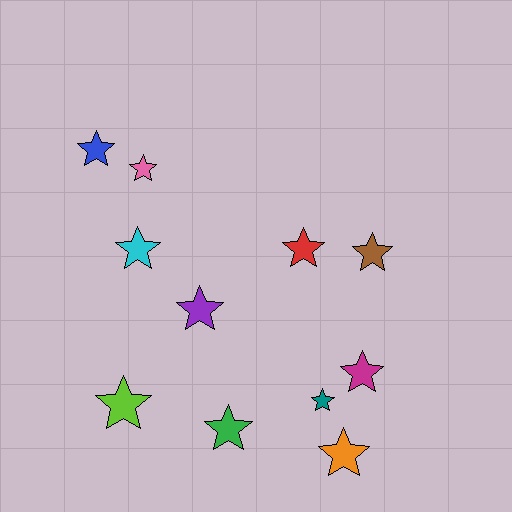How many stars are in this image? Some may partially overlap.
There are 11 stars.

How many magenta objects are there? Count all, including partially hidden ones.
There is 1 magenta object.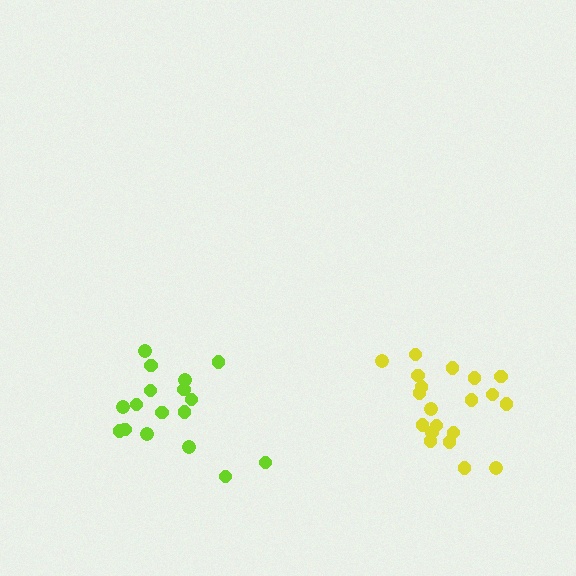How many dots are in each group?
Group 1: 20 dots, Group 2: 17 dots (37 total).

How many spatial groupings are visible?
There are 2 spatial groupings.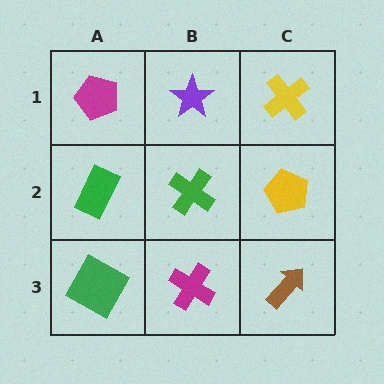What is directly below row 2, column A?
A green square.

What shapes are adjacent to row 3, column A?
A green rectangle (row 2, column A), a magenta cross (row 3, column B).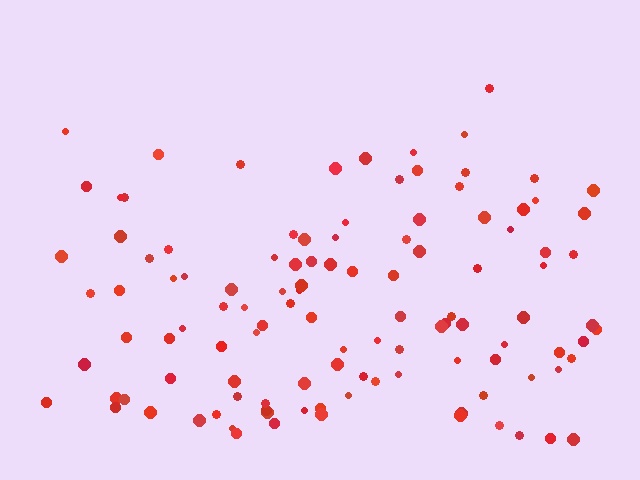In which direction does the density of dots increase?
From top to bottom, with the bottom side densest.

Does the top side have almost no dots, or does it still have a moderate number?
Still a moderate number, just noticeably fewer than the bottom.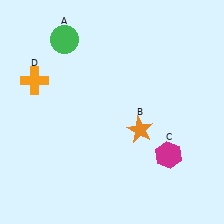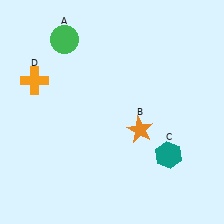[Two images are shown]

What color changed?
The hexagon (C) changed from magenta in Image 1 to teal in Image 2.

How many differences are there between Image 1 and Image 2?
There is 1 difference between the two images.